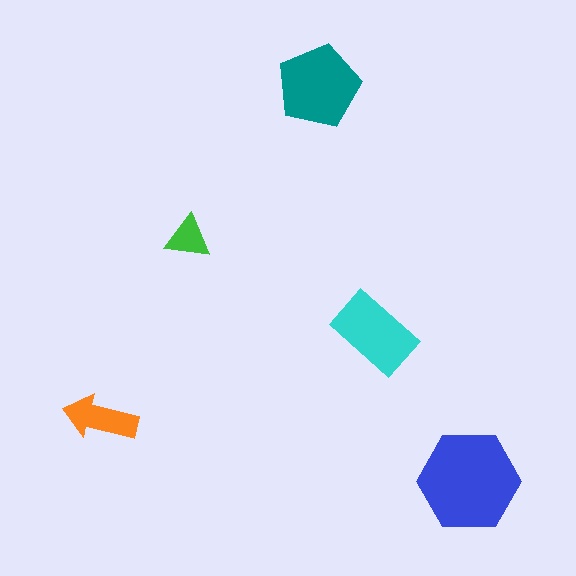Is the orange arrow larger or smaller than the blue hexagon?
Smaller.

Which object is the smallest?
The green triangle.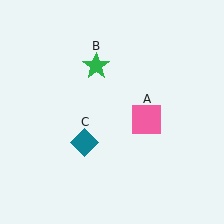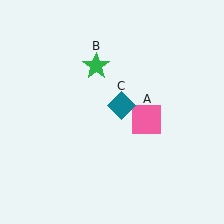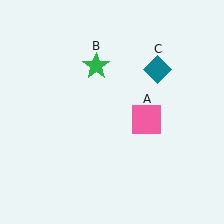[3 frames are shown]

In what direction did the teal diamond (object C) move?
The teal diamond (object C) moved up and to the right.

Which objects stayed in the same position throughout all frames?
Pink square (object A) and green star (object B) remained stationary.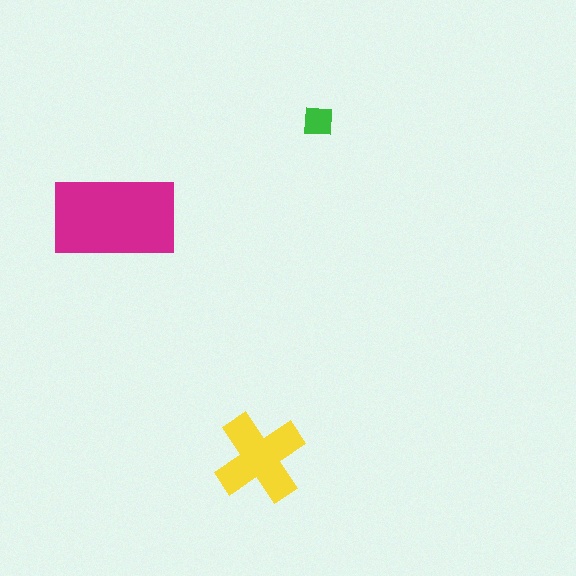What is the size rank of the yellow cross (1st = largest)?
2nd.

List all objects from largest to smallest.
The magenta rectangle, the yellow cross, the green square.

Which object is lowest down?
The yellow cross is bottommost.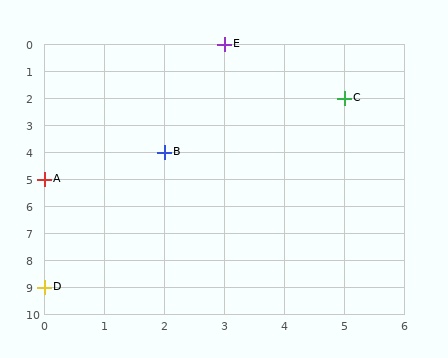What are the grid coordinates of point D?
Point D is at grid coordinates (0, 9).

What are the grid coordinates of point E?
Point E is at grid coordinates (3, 0).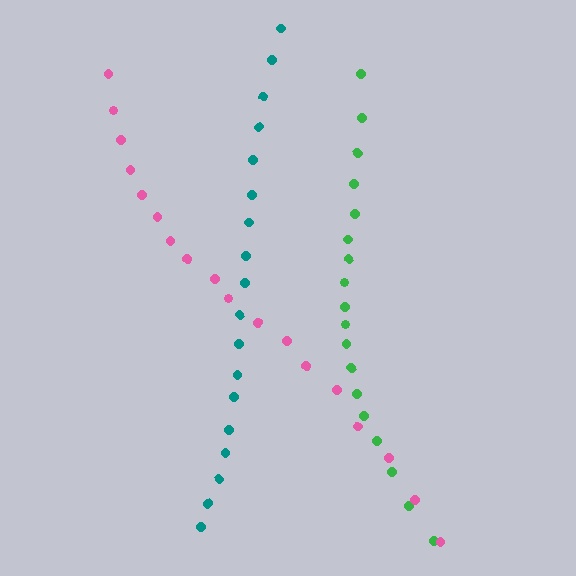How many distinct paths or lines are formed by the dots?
There are 3 distinct paths.